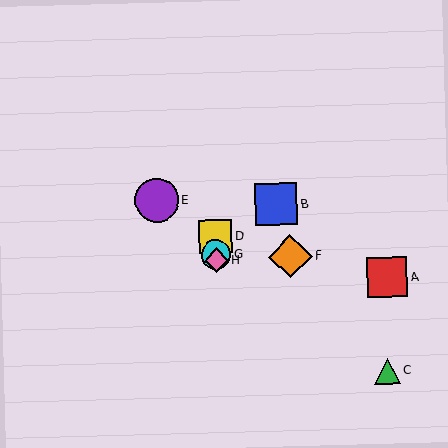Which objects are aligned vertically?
Objects D, G, H are aligned vertically.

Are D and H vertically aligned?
Yes, both are at x≈216.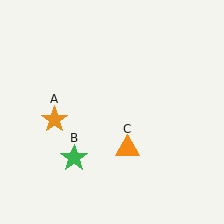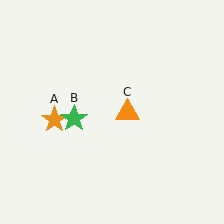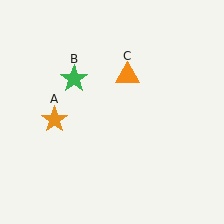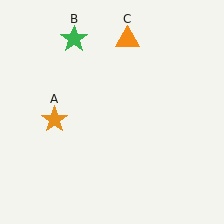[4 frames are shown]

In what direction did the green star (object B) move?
The green star (object B) moved up.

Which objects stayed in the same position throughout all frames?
Orange star (object A) remained stationary.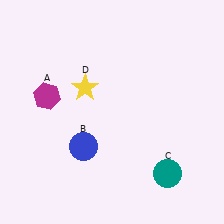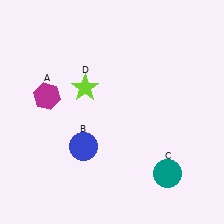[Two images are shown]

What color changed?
The star (D) changed from yellow in Image 1 to lime in Image 2.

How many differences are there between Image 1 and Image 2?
There is 1 difference between the two images.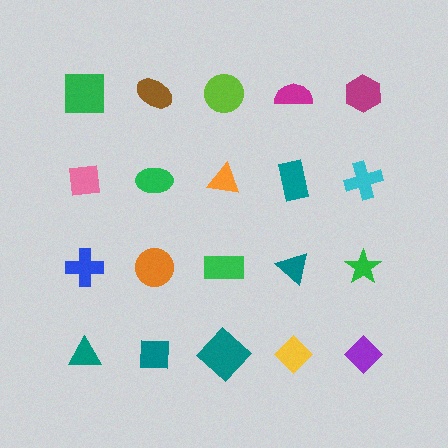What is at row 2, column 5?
A cyan cross.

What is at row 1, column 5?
A magenta hexagon.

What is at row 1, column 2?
A brown ellipse.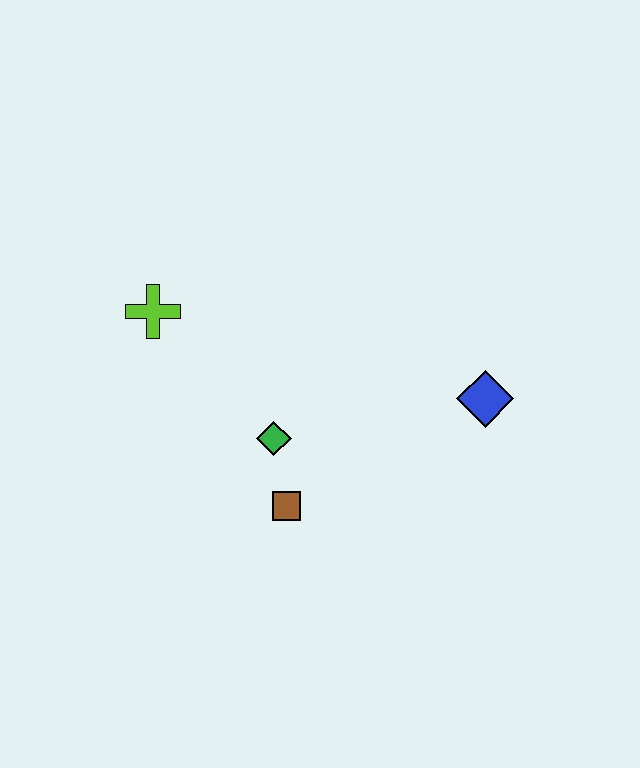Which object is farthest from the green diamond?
The blue diamond is farthest from the green diamond.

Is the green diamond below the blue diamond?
Yes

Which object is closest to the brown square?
The green diamond is closest to the brown square.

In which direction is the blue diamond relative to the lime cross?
The blue diamond is to the right of the lime cross.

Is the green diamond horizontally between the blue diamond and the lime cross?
Yes